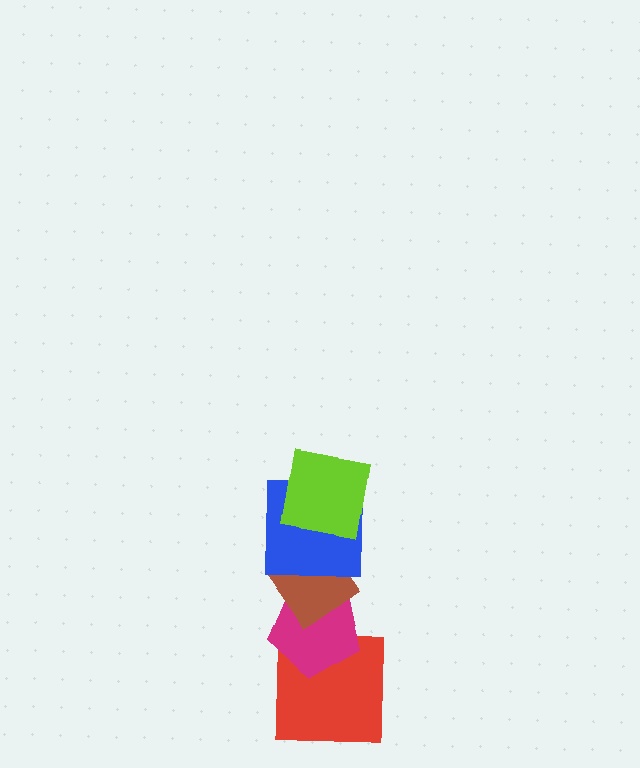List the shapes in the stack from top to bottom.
From top to bottom: the lime square, the blue square, the brown diamond, the magenta pentagon, the red square.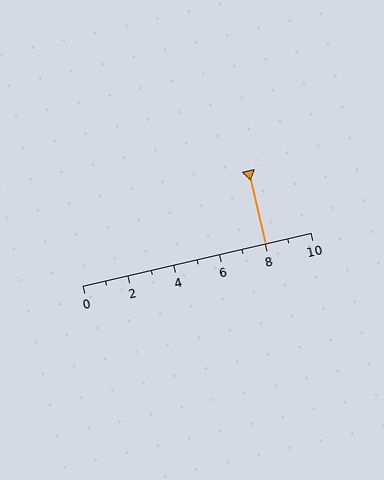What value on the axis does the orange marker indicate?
The marker indicates approximately 8.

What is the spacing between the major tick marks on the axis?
The major ticks are spaced 2 apart.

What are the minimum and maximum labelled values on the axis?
The axis runs from 0 to 10.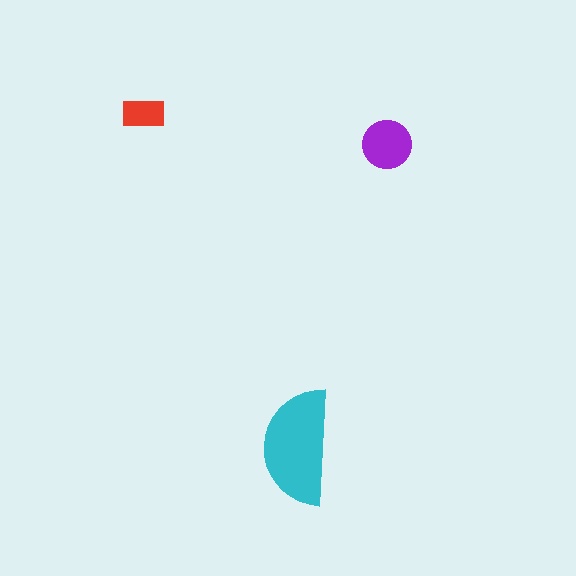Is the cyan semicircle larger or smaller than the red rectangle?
Larger.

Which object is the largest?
The cyan semicircle.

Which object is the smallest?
The red rectangle.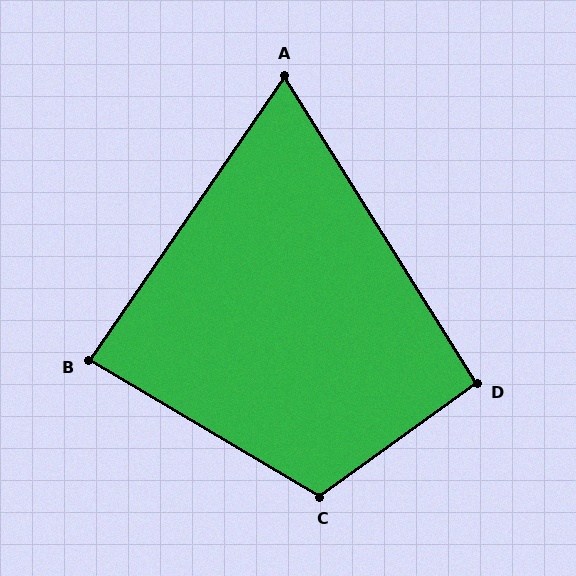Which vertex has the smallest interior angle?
A, at approximately 67 degrees.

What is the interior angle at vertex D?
Approximately 94 degrees (approximately right).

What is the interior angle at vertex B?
Approximately 86 degrees (approximately right).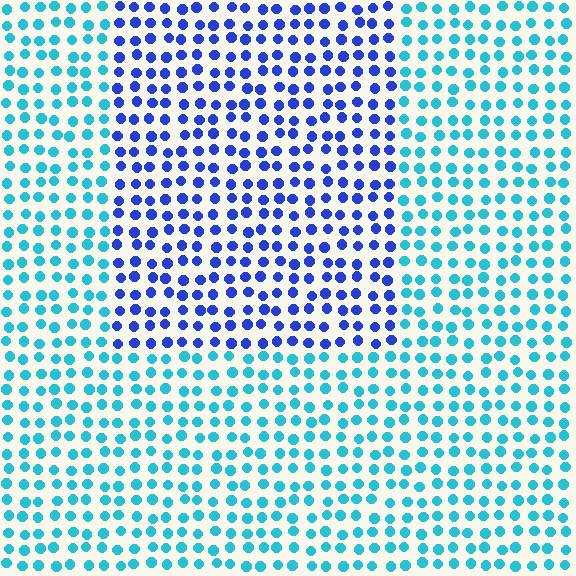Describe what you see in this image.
The image is filled with small cyan elements in a uniform arrangement. A rectangle-shaped region is visible where the elements are tinted to a slightly different hue, forming a subtle color boundary.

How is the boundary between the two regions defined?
The boundary is defined purely by a slight shift in hue (about 46 degrees). Spacing, size, and orientation are identical on both sides.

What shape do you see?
I see a rectangle.